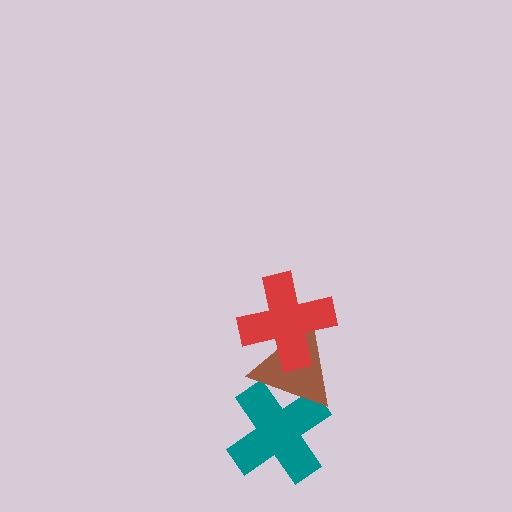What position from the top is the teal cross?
The teal cross is 3rd from the top.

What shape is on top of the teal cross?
The brown triangle is on top of the teal cross.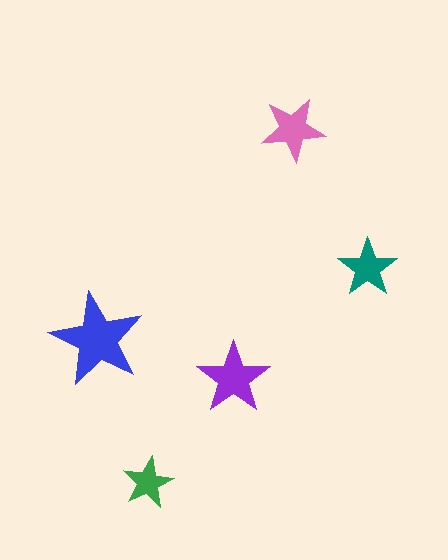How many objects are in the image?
There are 5 objects in the image.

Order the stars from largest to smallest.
the blue one, the purple one, the pink one, the teal one, the green one.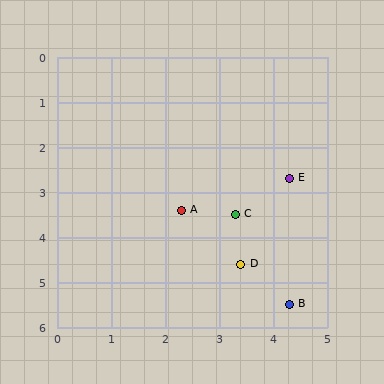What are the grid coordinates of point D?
Point D is at approximately (3.4, 4.6).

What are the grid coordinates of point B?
Point B is at approximately (4.3, 5.5).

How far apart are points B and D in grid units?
Points B and D are about 1.3 grid units apart.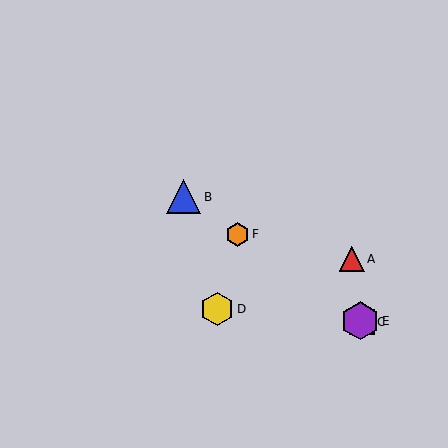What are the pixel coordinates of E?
Object E is at (360, 321).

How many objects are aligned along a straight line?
4 objects (B, C, E, F) are aligned along a straight line.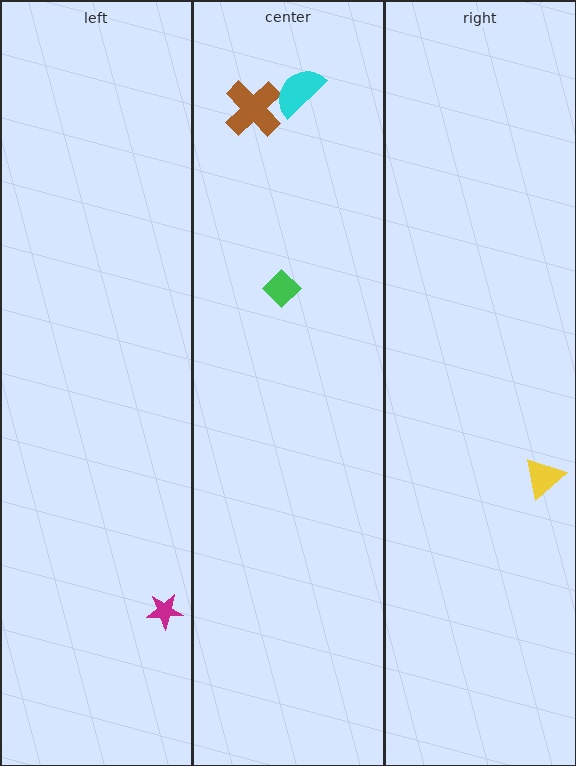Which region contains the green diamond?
The center region.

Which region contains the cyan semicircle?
The center region.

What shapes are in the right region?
The yellow triangle.